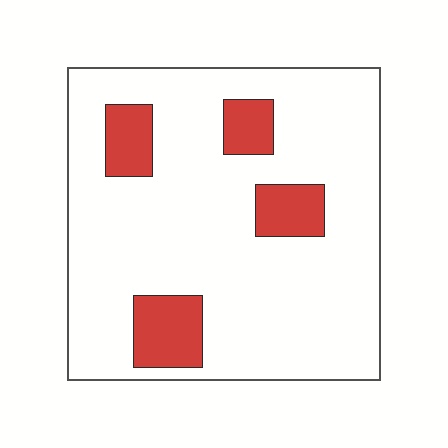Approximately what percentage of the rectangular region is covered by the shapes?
Approximately 15%.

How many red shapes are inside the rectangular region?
4.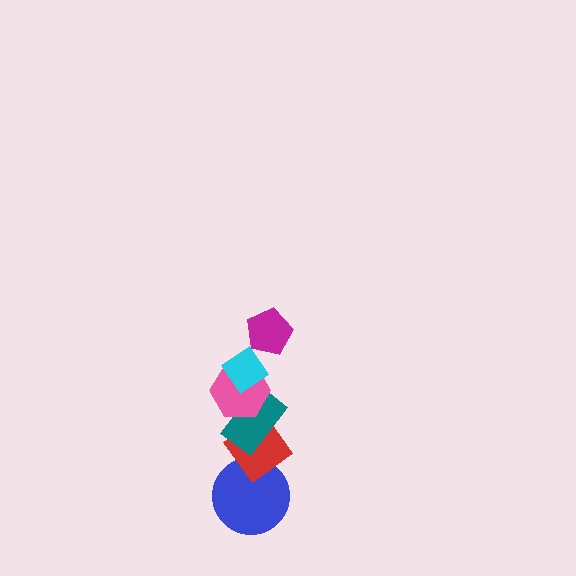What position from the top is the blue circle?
The blue circle is 6th from the top.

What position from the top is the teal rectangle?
The teal rectangle is 4th from the top.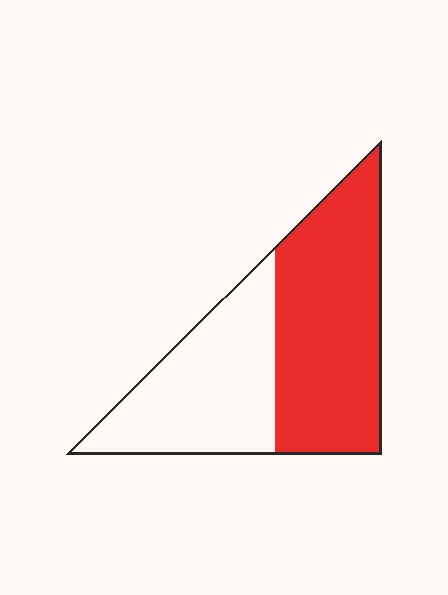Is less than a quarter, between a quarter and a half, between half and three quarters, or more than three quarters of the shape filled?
Between half and three quarters.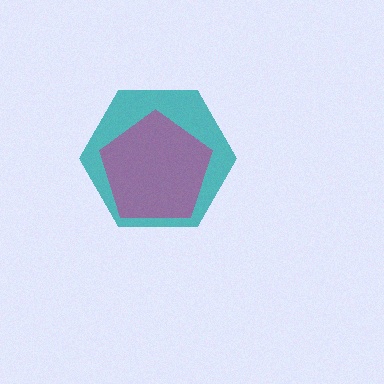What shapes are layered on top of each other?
The layered shapes are: a teal hexagon, a magenta pentagon.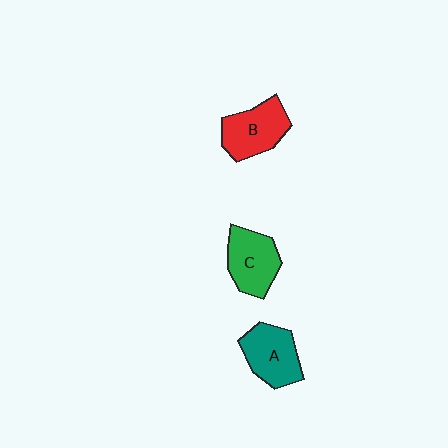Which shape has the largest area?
Shape B (red).